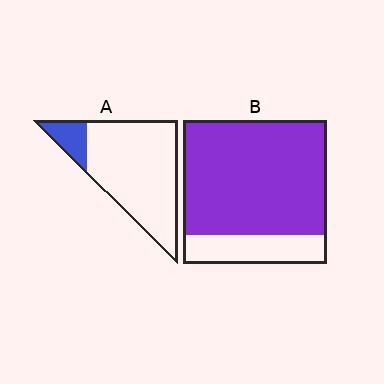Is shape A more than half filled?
No.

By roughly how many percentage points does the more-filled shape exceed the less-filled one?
By roughly 65 percentage points (B over A).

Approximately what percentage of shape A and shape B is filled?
A is approximately 15% and B is approximately 80%.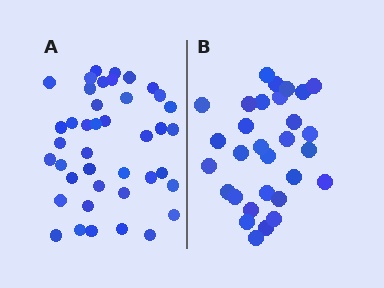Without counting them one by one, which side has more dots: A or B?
Region A (the left region) has more dots.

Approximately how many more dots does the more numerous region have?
Region A has roughly 12 or so more dots than region B.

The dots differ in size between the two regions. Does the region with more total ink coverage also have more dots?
No. Region B has more total ink coverage because its dots are larger, but region A actually contains more individual dots. Total area can be misleading — the number of items is what matters here.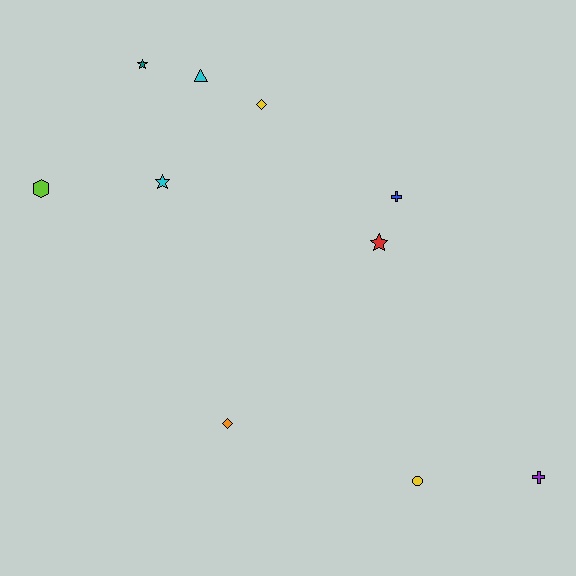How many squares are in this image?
There are no squares.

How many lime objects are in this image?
There is 1 lime object.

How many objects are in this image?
There are 10 objects.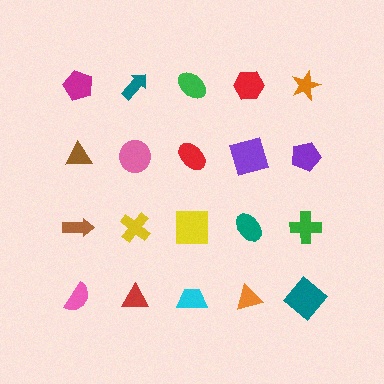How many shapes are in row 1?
5 shapes.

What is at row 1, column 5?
An orange star.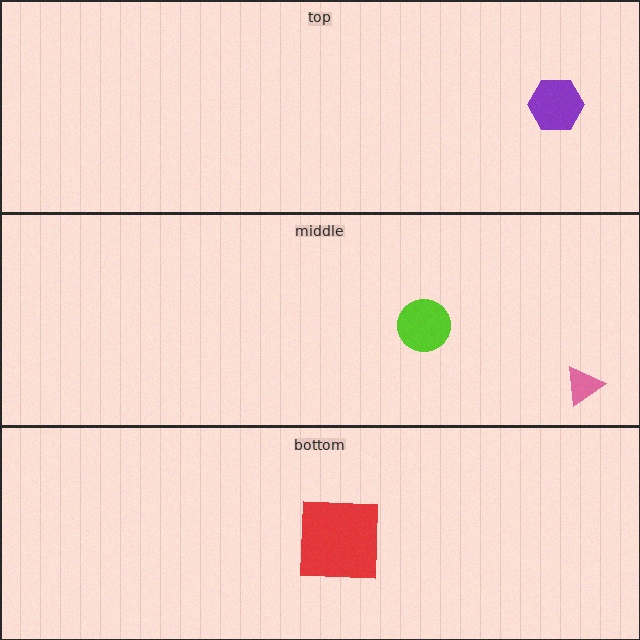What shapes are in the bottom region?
The red square.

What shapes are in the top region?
The purple hexagon.